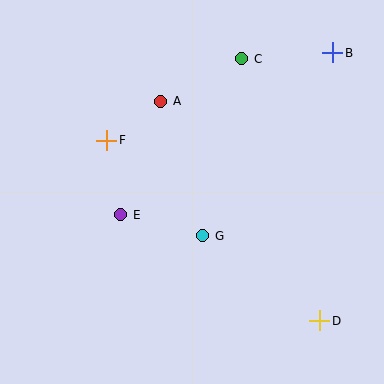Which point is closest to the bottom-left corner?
Point E is closest to the bottom-left corner.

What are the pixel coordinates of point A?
Point A is at (161, 101).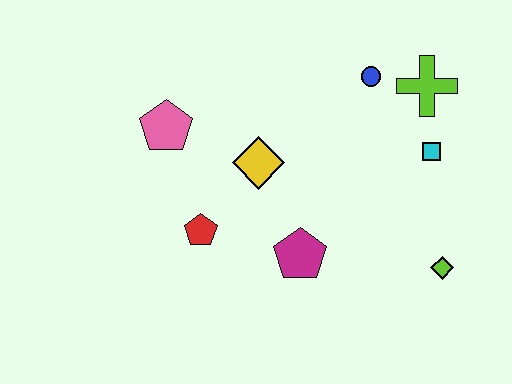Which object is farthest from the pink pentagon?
The lime diamond is farthest from the pink pentagon.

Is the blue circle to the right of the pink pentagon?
Yes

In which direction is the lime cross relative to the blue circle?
The lime cross is to the right of the blue circle.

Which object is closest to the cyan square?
The lime cross is closest to the cyan square.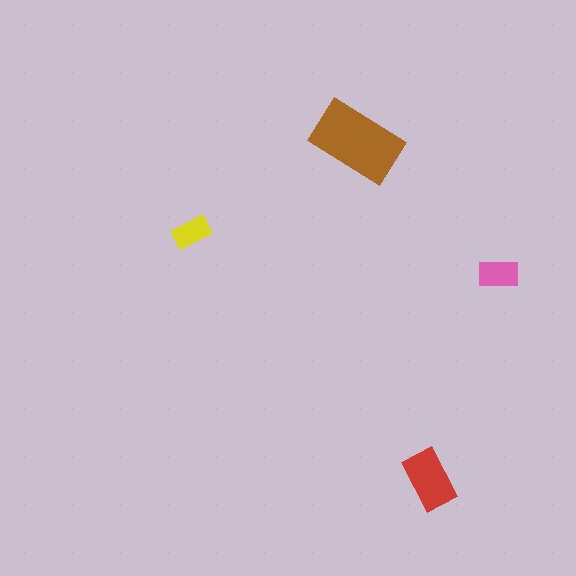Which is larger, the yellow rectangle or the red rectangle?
The red one.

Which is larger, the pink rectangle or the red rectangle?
The red one.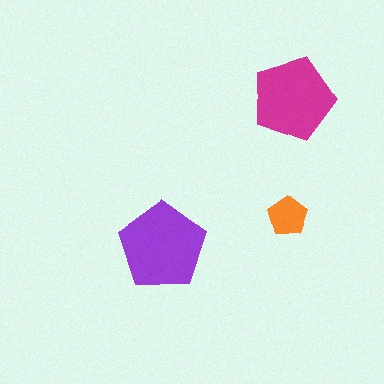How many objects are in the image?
There are 3 objects in the image.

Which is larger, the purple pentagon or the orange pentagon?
The purple one.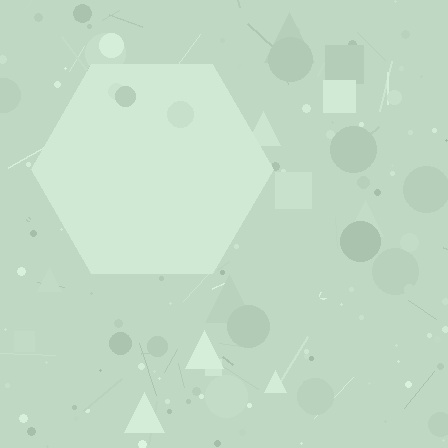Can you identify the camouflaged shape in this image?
The camouflaged shape is a hexagon.